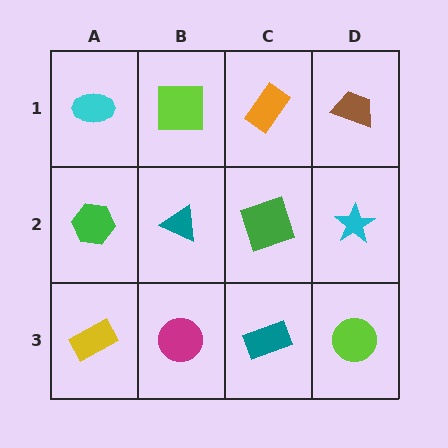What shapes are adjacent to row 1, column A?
A green hexagon (row 2, column A), a lime square (row 1, column B).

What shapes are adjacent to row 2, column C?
An orange rectangle (row 1, column C), a teal rectangle (row 3, column C), a teal triangle (row 2, column B), a cyan star (row 2, column D).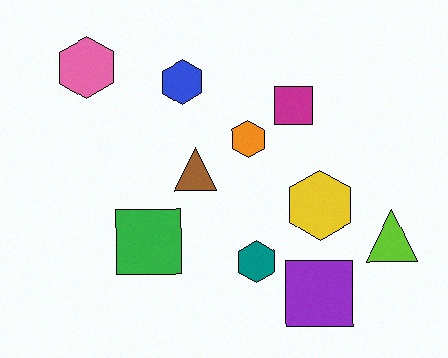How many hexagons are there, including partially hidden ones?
There are 5 hexagons.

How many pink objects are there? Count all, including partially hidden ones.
There is 1 pink object.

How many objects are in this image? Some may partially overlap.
There are 10 objects.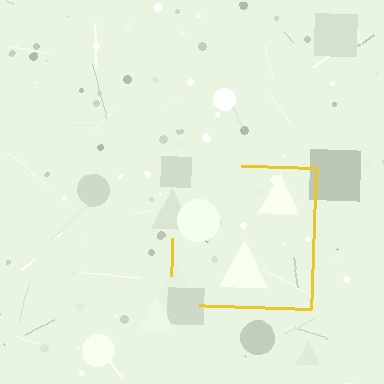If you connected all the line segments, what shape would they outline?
They would outline a square.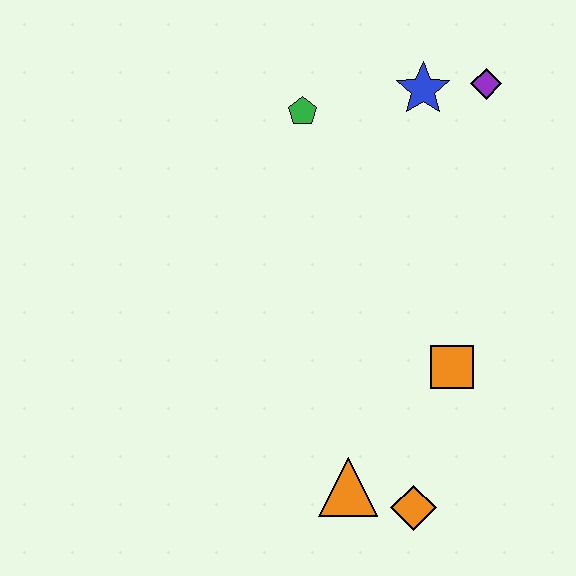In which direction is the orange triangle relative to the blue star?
The orange triangle is below the blue star.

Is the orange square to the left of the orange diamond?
No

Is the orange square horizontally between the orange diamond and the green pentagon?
No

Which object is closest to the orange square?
The orange diamond is closest to the orange square.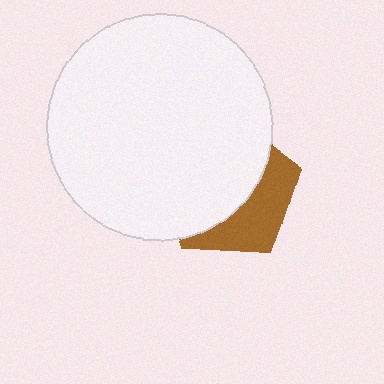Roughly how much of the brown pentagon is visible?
A small part of it is visible (roughly 37%).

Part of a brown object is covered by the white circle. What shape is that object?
It is a pentagon.